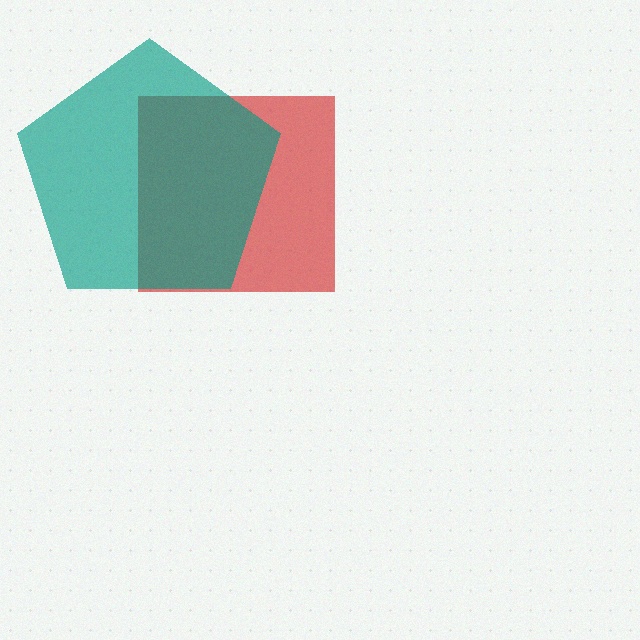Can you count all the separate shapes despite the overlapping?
Yes, there are 2 separate shapes.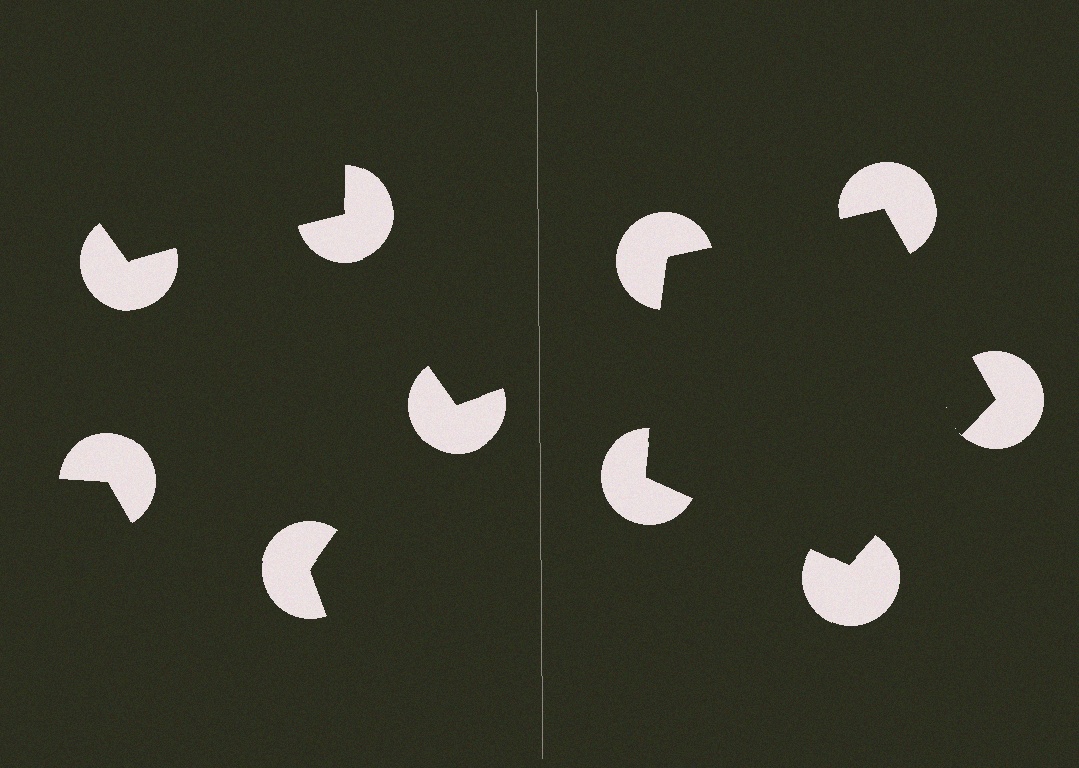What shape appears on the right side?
An illusory pentagon.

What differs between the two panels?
The pac-man discs are positioned identically on both sides; only the wedge orientations differ. On the right they align to a pentagon; on the left they are misaligned.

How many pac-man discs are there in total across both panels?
10 — 5 on each side.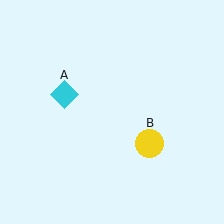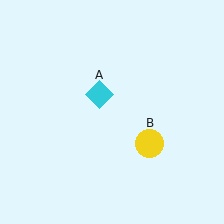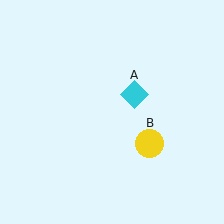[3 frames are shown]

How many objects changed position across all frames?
1 object changed position: cyan diamond (object A).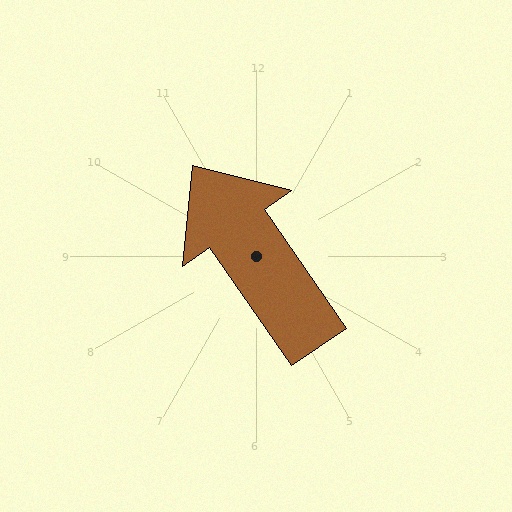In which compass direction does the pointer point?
Northwest.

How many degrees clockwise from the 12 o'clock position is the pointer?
Approximately 325 degrees.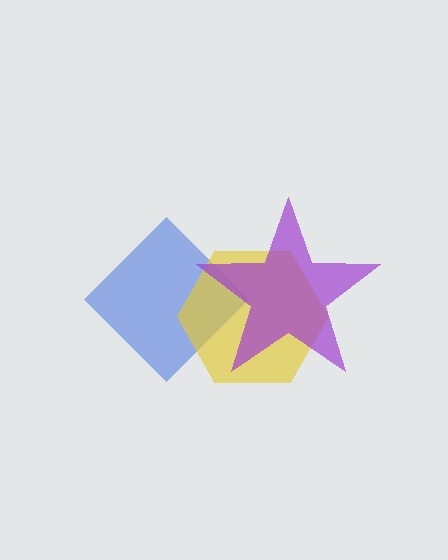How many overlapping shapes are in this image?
There are 3 overlapping shapes in the image.